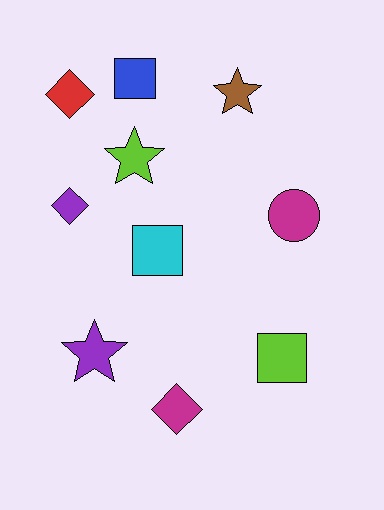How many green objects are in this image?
There are no green objects.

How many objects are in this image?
There are 10 objects.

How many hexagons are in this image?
There are no hexagons.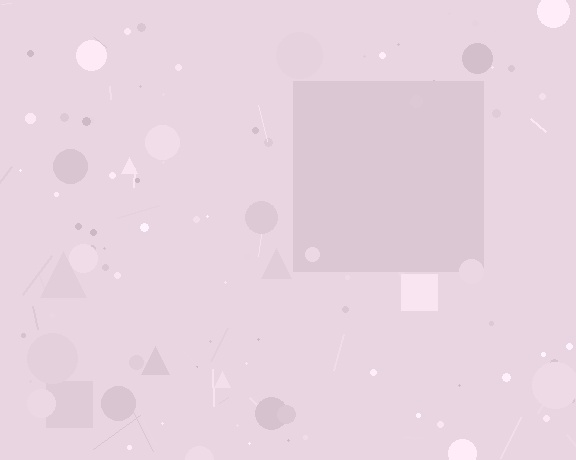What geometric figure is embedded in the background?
A square is embedded in the background.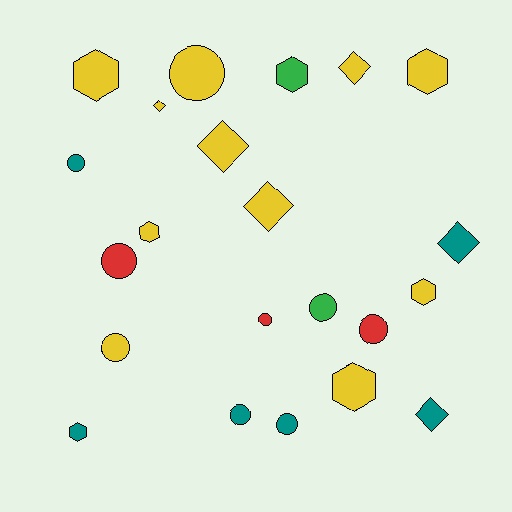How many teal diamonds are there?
There are 2 teal diamonds.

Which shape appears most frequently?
Circle, with 9 objects.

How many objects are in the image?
There are 22 objects.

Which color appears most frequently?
Yellow, with 11 objects.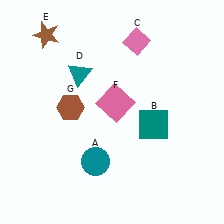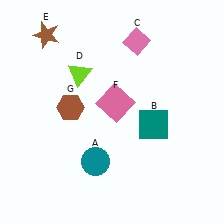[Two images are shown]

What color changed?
The triangle (D) changed from teal in Image 1 to lime in Image 2.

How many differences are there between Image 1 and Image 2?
There is 1 difference between the two images.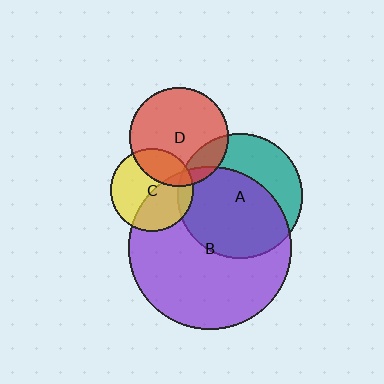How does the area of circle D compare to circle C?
Approximately 1.4 times.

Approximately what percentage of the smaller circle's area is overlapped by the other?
Approximately 20%.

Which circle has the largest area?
Circle B (purple).